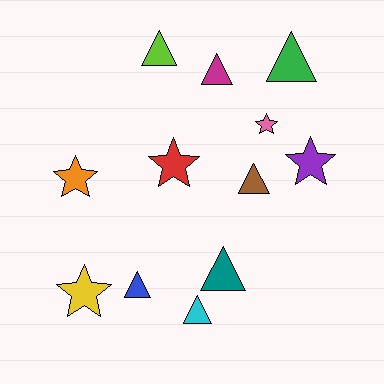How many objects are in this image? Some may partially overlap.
There are 12 objects.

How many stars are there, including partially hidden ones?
There are 5 stars.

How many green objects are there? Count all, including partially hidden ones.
There is 1 green object.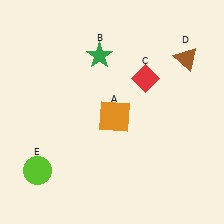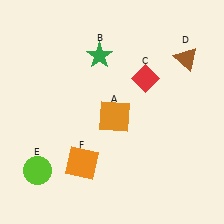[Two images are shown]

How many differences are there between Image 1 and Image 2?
There is 1 difference between the two images.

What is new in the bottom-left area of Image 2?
An orange square (F) was added in the bottom-left area of Image 2.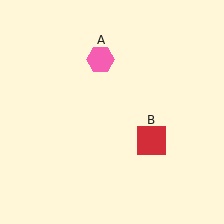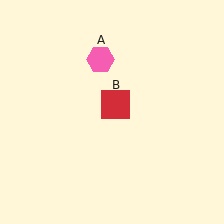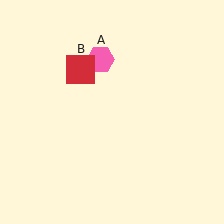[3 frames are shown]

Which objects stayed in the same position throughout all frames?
Pink hexagon (object A) remained stationary.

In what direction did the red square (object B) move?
The red square (object B) moved up and to the left.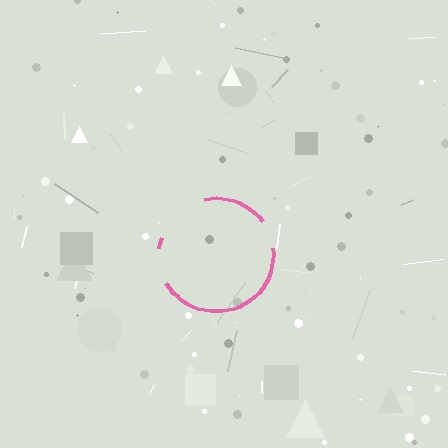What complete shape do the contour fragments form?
The contour fragments form a circle.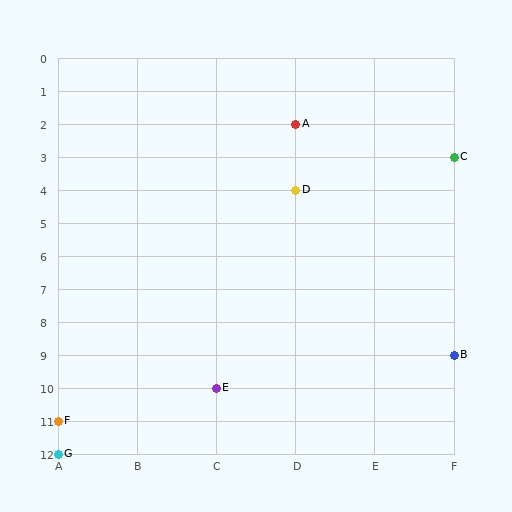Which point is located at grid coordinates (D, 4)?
Point D is at (D, 4).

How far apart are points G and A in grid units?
Points G and A are 3 columns and 10 rows apart (about 10.4 grid units diagonally).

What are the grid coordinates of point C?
Point C is at grid coordinates (F, 3).